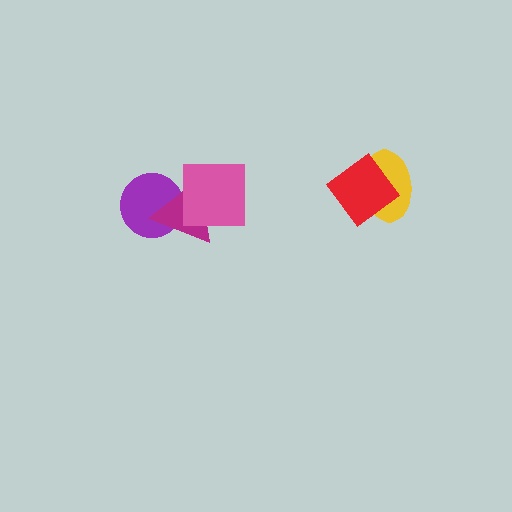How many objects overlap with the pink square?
1 object overlaps with the pink square.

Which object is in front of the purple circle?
The magenta triangle is in front of the purple circle.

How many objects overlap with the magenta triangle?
2 objects overlap with the magenta triangle.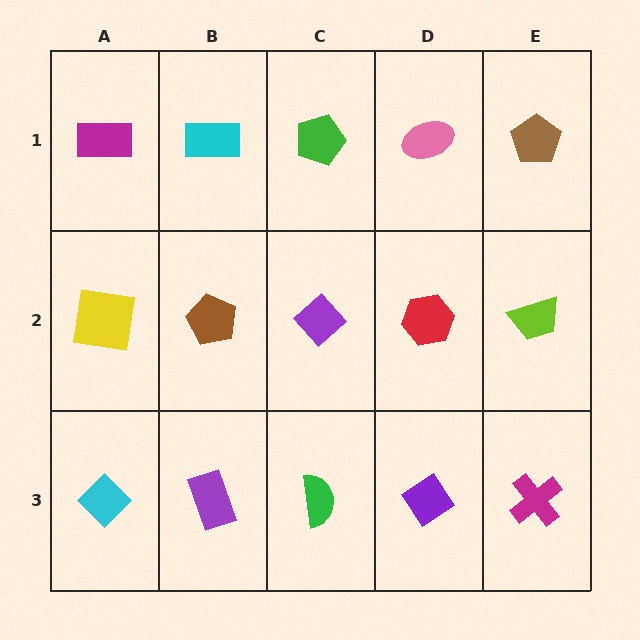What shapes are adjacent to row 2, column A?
A magenta rectangle (row 1, column A), a cyan diamond (row 3, column A), a brown pentagon (row 2, column B).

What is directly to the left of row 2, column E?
A red hexagon.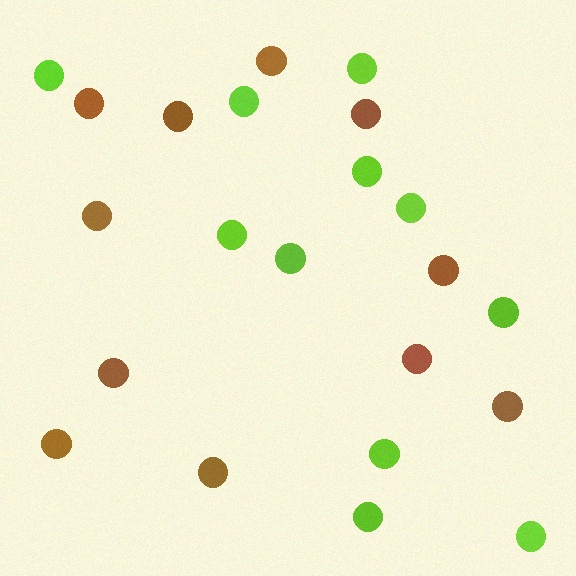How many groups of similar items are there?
There are 2 groups: one group of brown circles (11) and one group of lime circles (11).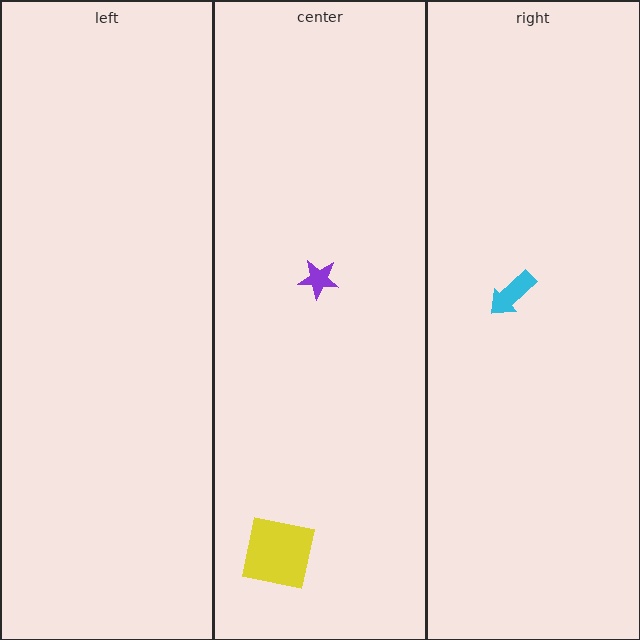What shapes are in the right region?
The cyan arrow.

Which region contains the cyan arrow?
The right region.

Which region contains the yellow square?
The center region.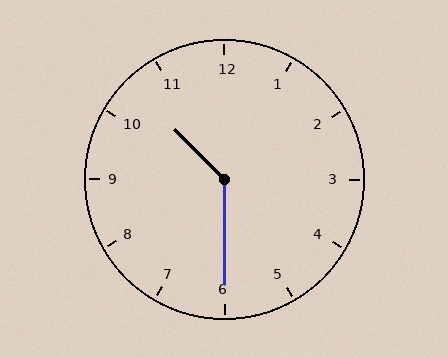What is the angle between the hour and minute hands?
Approximately 135 degrees.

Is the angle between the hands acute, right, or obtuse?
It is obtuse.